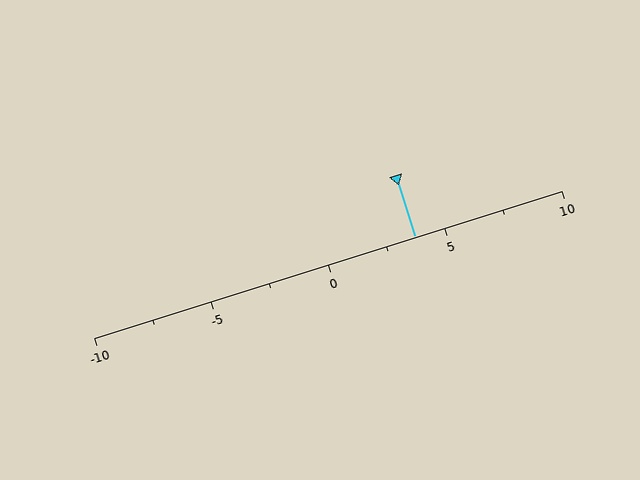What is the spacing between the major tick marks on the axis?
The major ticks are spaced 5 apart.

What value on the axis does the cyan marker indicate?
The marker indicates approximately 3.8.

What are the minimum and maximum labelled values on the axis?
The axis runs from -10 to 10.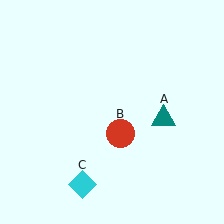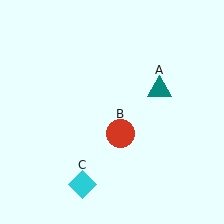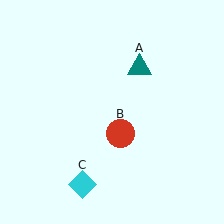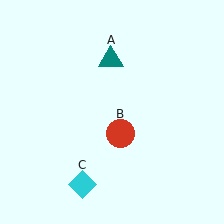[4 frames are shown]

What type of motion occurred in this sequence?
The teal triangle (object A) rotated counterclockwise around the center of the scene.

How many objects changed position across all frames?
1 object changed position: teal triangle (object A).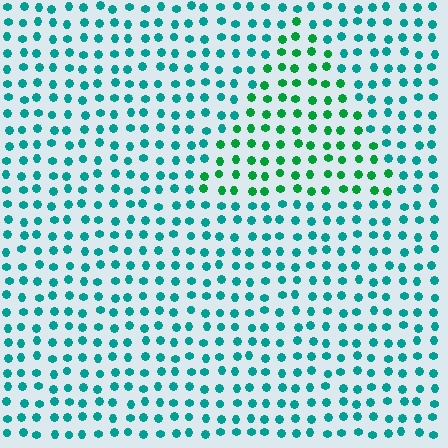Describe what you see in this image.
The image is filled with small teal elements in a uniform arrangement. A triangle-shaped region is visible where the elements are tinted to a slightly different hue, forming a subtle color boundary.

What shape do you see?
I see a triangle.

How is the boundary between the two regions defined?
The boundary is defined purely by a slight shift in hue (about 35 degrees). Spacing, size, and orientation are identical on both sides.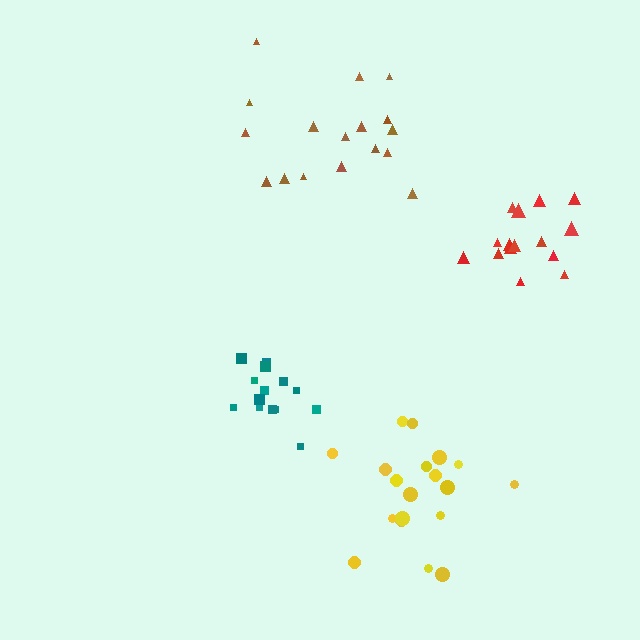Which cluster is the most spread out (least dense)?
Brown.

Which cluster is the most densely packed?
Teal.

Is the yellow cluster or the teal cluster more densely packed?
Teal.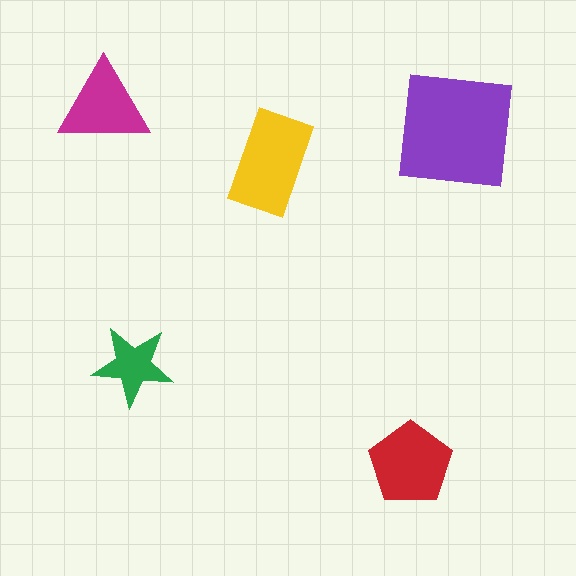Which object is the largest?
The purple square.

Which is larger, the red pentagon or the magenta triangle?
The red pentagon.